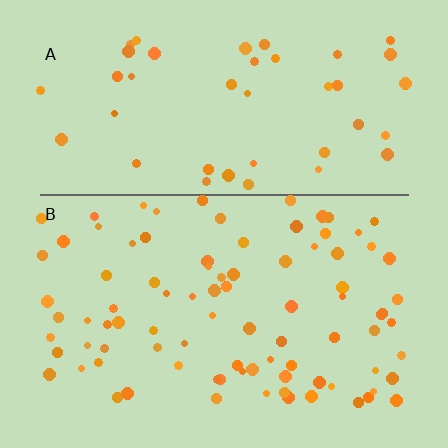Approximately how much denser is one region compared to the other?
Approximately 2.0× — region B over region A.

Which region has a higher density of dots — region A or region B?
B (the bottom).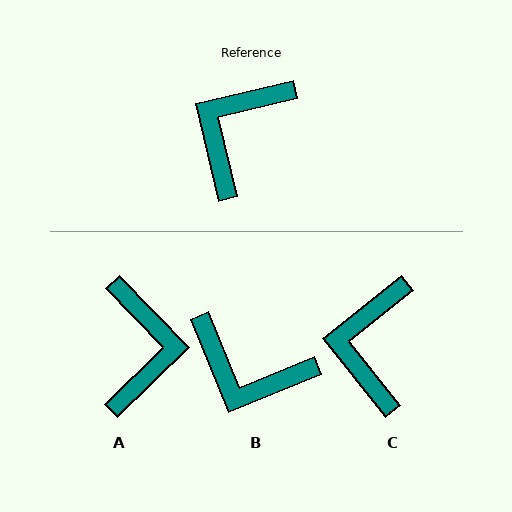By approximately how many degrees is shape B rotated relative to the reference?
Approximately 99 degrees counter-clockwise.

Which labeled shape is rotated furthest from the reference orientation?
A, about 149 degrees away.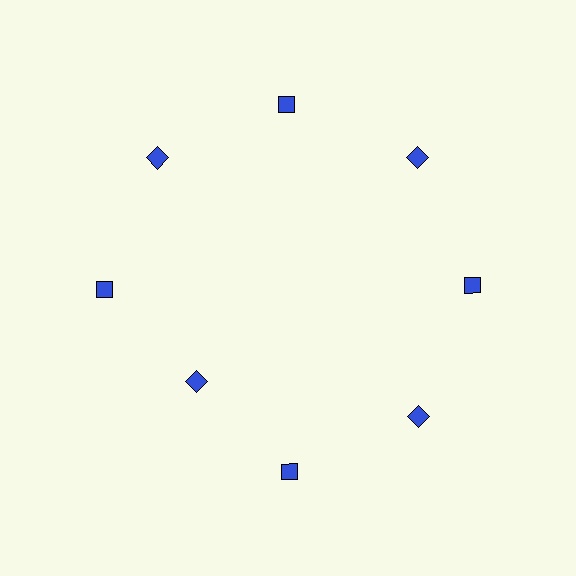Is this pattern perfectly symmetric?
No. The 8 blue diamonds are arranged in a ring, but one element near the 8 o'clock position is pulled inward toward the center, breaking the 8-fold rotational symmetry.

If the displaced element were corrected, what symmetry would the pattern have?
It would have 8-fold rotational symmetry — the pattern would map onto itself every 45 degrees.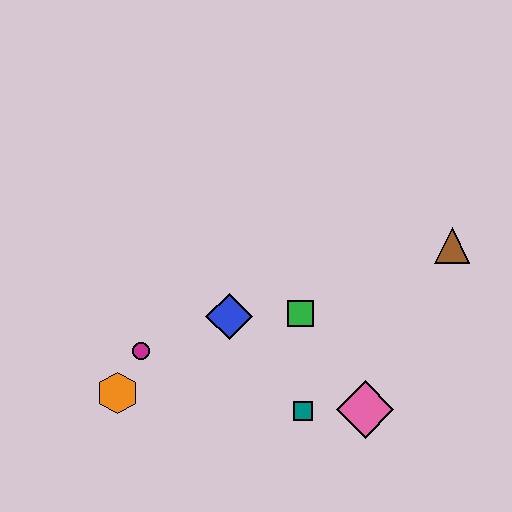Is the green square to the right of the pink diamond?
No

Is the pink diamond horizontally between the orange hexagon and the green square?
No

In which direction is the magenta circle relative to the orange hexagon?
The magenta circle is above the orange hexagon.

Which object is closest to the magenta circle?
The orange hexagon is closest to the magenta circle.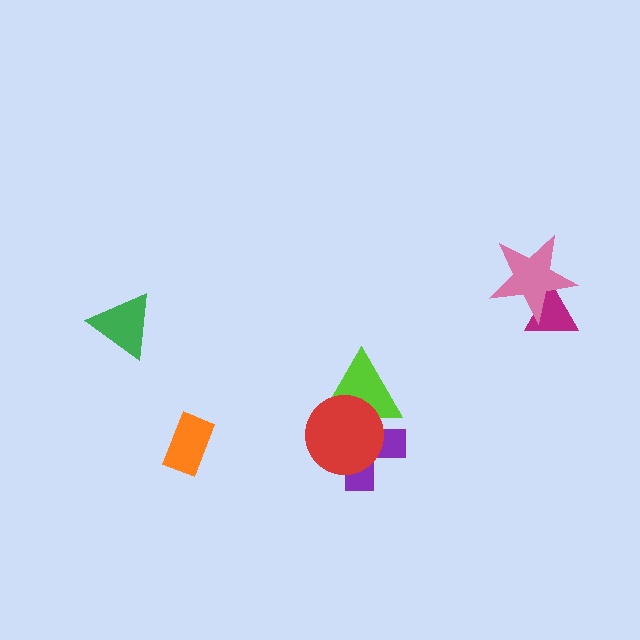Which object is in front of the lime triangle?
The red circle is in front of the lime triangle.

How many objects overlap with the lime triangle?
2 objects overlap with the lime triangle.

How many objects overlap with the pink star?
1 object overlaps with the pink star.